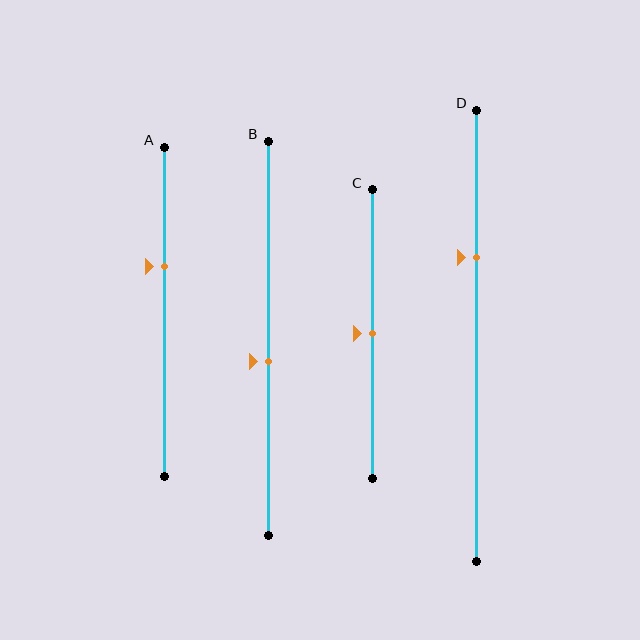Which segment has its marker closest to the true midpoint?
Segment C has its marker closest to the true midpoint.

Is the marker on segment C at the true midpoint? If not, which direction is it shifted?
Yes, the marker on segment C is at the true midpoint.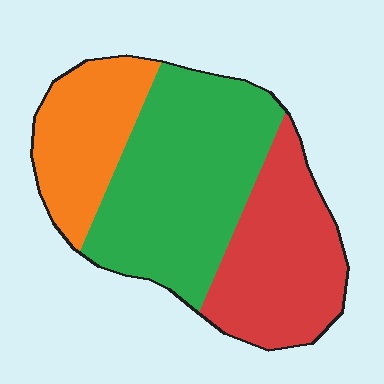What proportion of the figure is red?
Red covers around 30% of the figure.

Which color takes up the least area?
Orange, at roughly 25%.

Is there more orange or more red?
Red.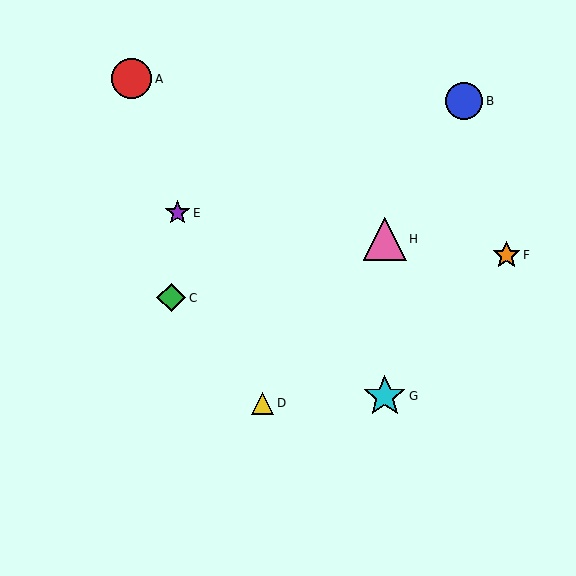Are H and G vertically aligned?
Yes, both are at x≈385.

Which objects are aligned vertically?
Objects G, H are aligned vertically.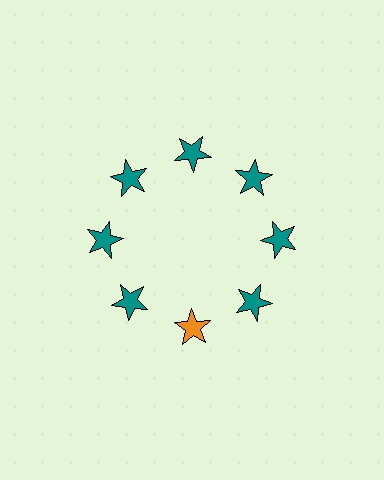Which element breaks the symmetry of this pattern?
The orange star at roughly the 6 o'clock position breaks the symmetry. All other shapes are teal stars.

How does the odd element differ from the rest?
It has a different color: orange instead of teal.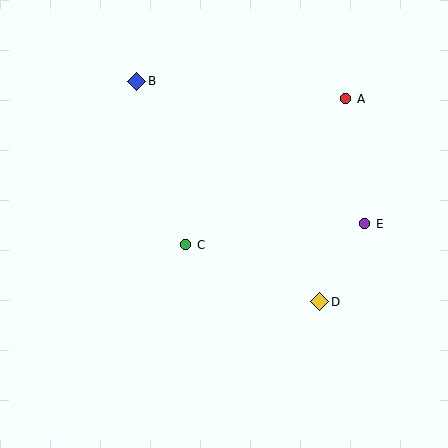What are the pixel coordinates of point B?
Point B is at (137, 81).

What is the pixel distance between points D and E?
The distance between D and E is 90 pixels.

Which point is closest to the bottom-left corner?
Point C is closest to the bottom-left corner.